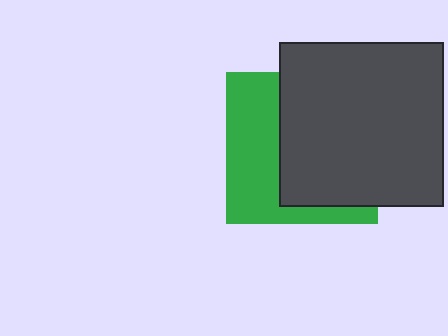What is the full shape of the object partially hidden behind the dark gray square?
The partially hidden object is a green square.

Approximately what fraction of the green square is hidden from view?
Roughly 58% of the green square is hidden behind the dark gray square.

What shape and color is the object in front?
The object in front is a dark gray square.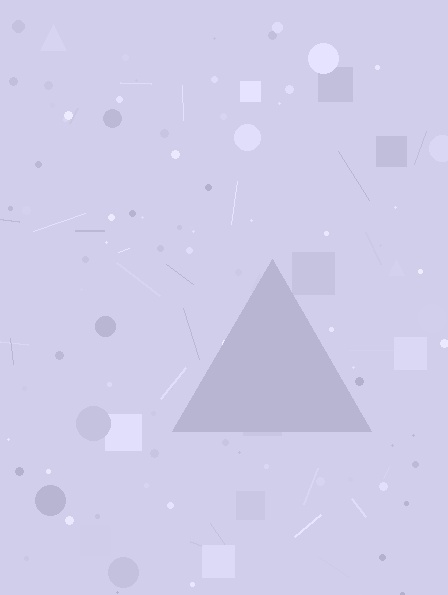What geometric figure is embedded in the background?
A triangle is embedded in the background.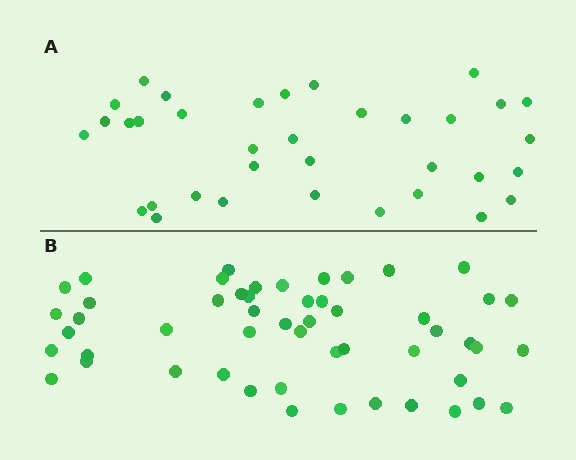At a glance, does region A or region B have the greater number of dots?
Region B (the bottom region) has more dots.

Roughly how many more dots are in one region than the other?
Region B has approximately 15 more dots than region A.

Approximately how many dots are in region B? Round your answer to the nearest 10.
About 50 dots. (The exact count is 52, which rounds to 50.)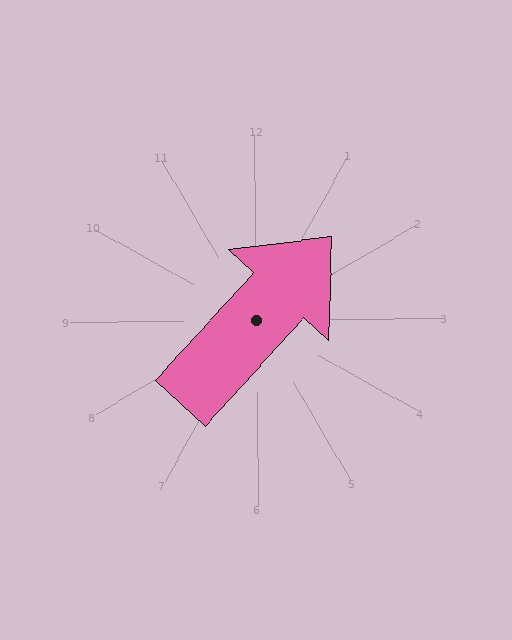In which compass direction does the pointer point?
Northeast.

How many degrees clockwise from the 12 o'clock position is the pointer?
Approximately 43 degrees.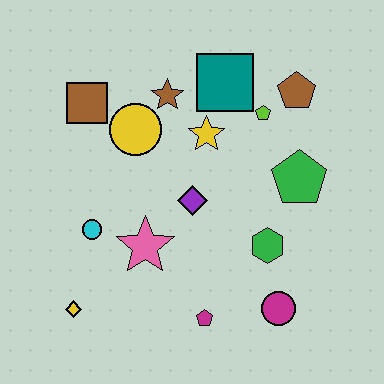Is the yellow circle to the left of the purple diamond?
Yes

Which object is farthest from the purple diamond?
The yellow diamond is farthest from the purple diamond.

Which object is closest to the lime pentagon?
The brown pentagon is closest to the lime pentagon.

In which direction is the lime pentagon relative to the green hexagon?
The lime pentagon is above the green hexagon.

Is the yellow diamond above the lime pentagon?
No